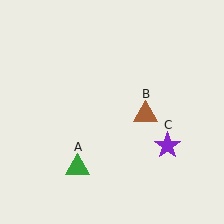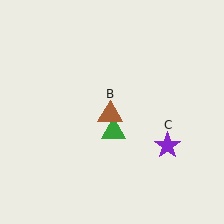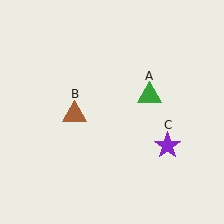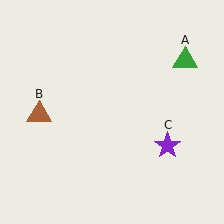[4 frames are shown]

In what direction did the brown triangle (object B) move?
The brown triangle (object B) moved left.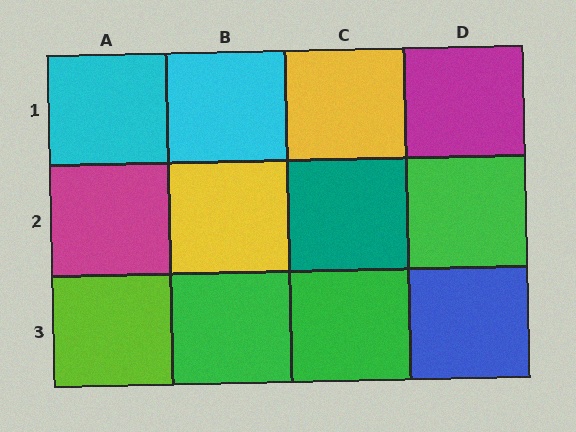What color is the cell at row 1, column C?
Yellow.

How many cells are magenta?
2 cells are magenta.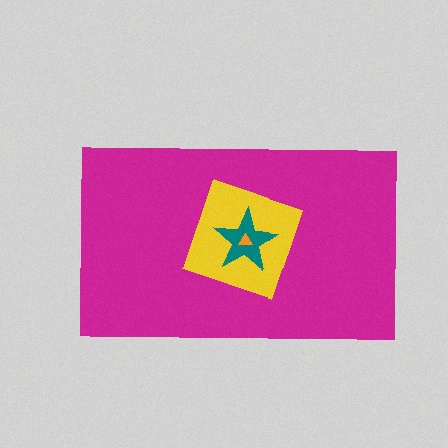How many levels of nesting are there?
4.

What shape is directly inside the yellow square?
The teal star.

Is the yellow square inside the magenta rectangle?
Yes.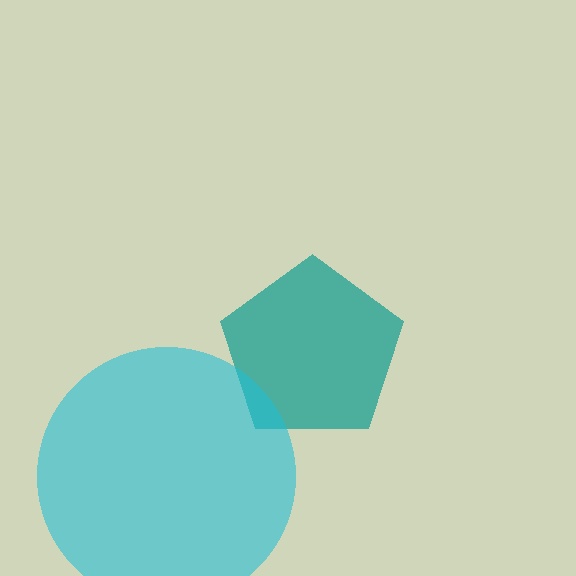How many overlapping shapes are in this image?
There are 2 overlapping shapes in the image.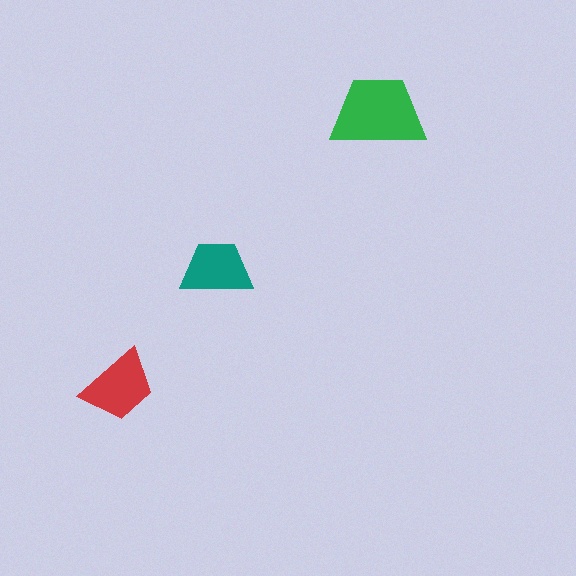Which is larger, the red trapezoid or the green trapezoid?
The green one.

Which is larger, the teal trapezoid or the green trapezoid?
The green one.